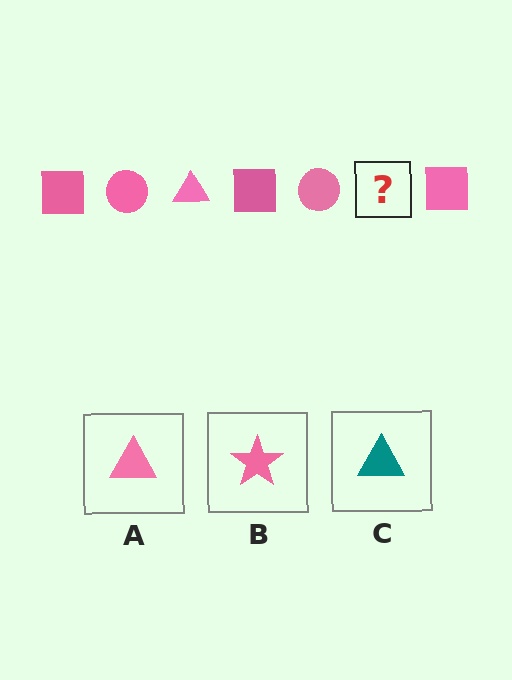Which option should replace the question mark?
Option A.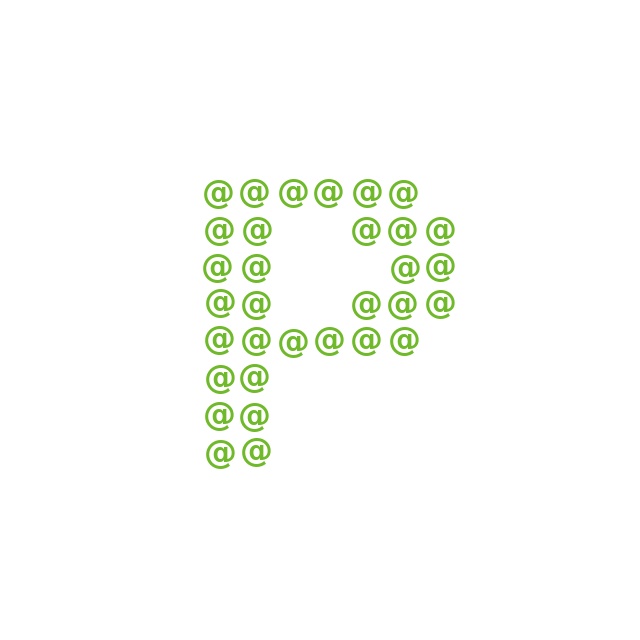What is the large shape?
The large shape is the letter P.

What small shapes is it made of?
It is made of small at signs.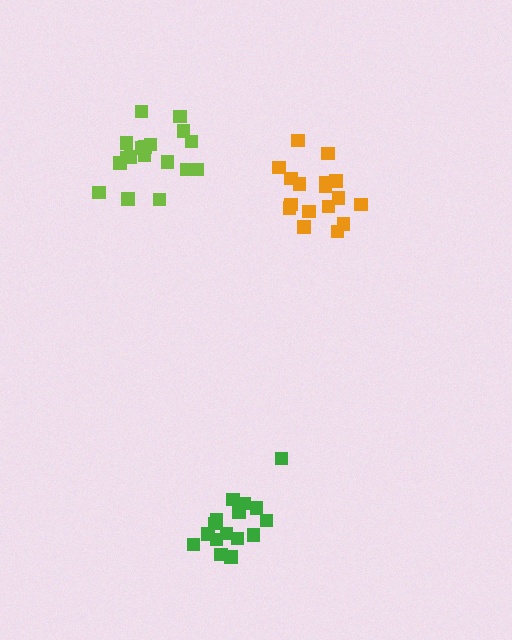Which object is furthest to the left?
The lime cluster is leftmost.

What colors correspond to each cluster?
The clusters are colored: lime, orange, green.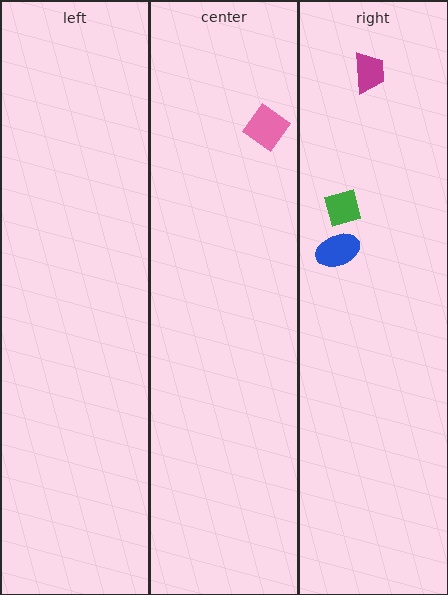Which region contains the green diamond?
The right region.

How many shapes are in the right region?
3.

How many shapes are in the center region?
1.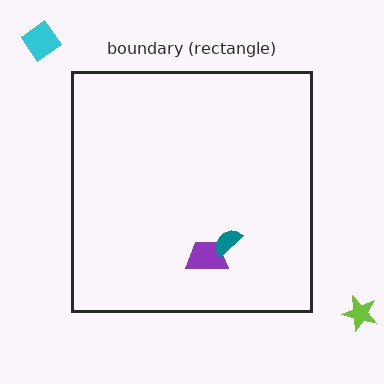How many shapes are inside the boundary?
2 inside, 2 outside.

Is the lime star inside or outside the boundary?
Outside.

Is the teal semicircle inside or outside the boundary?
Inside.